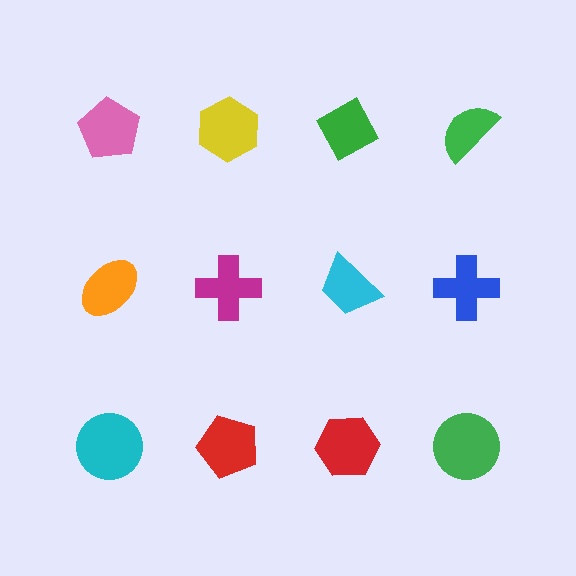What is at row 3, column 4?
A green circle.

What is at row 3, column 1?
A cyan circle.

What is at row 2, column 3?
A cyan trapezoid.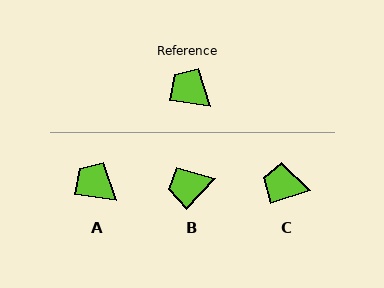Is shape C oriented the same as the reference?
No, it is off by about 26 degrees.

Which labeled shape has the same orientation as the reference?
A.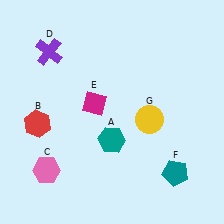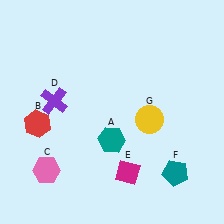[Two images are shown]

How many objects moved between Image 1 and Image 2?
2 objects moved between the two images.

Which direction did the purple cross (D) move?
The purple cross (D) moved down.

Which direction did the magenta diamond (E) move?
The magenta diamond (E) moved down.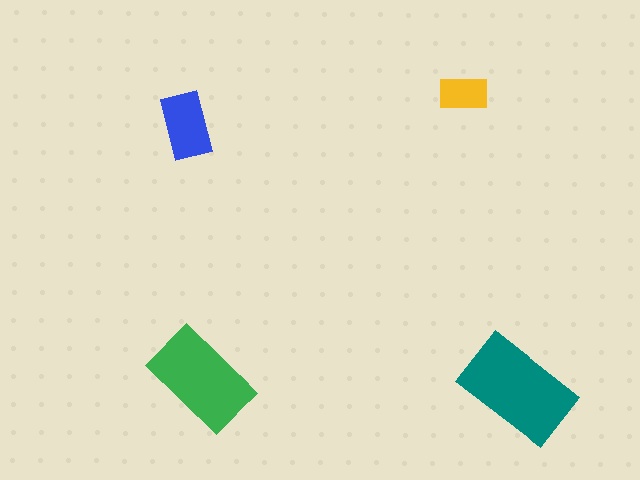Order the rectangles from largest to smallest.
the teal one, the green one, the blue one, the yellow one.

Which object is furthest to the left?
The blue rectangle is leftmost.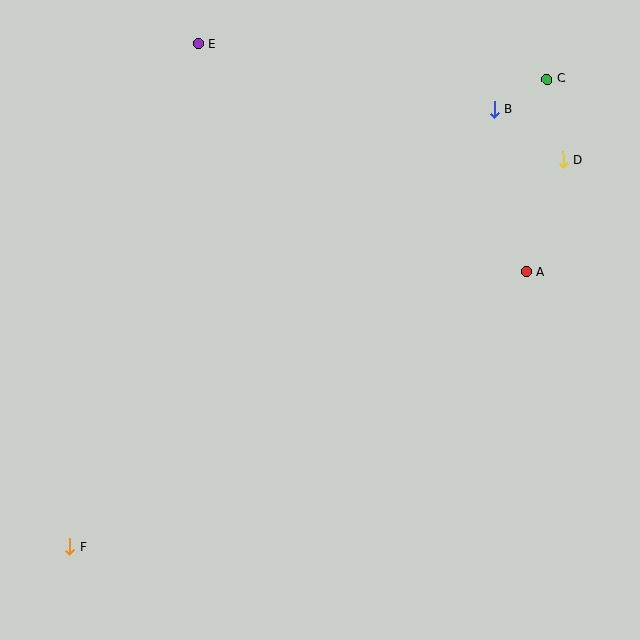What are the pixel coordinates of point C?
Point C is at (547, 79).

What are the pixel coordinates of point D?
Point D is at (563, 160).